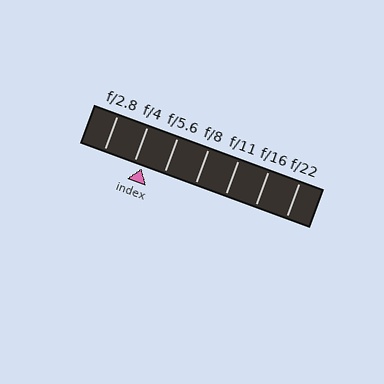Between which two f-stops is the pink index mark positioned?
The index mark is between f/4 and f/5.6.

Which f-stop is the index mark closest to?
The index mark is closest to f/4.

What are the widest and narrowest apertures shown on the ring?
The widest aperture shown is f/2.8 and the narrowest is f/22.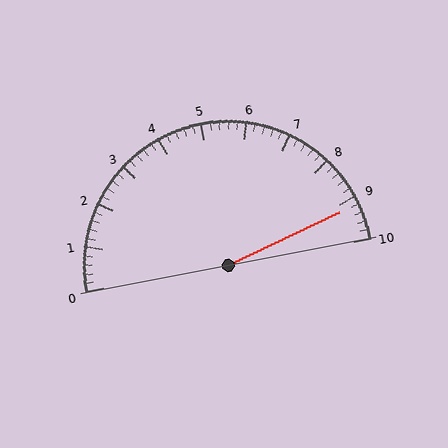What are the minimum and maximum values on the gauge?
The gauge ranges from 0 to 10.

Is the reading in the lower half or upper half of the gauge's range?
The reading is in the upper half of the range (0 to 10).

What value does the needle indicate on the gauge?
The needle indicates approximately 9.2.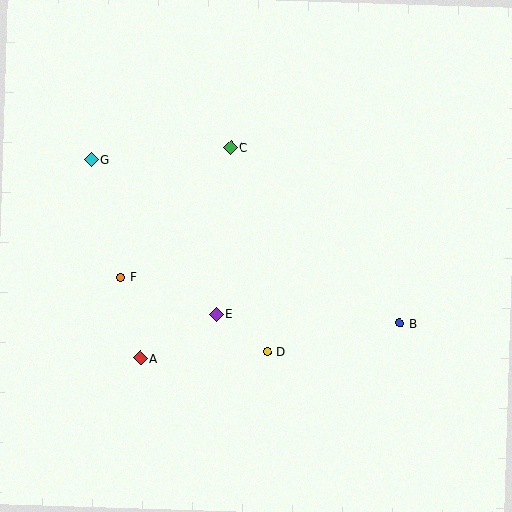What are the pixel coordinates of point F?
Point F is at (121, 277).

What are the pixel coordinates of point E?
Point E is at (217, 314).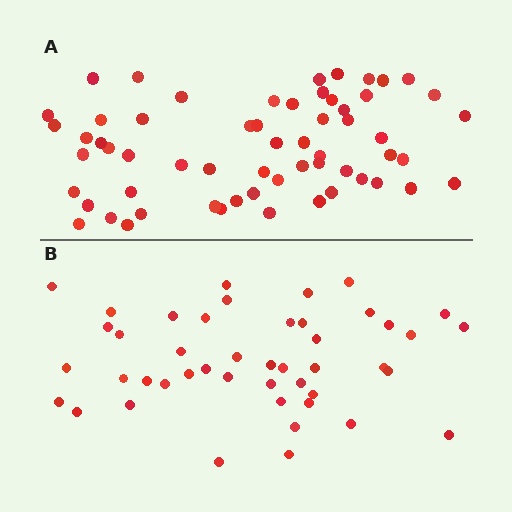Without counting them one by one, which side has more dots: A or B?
Region A (the top region) has more dots.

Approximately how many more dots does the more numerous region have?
Region A has approximately 15 more dots than region B.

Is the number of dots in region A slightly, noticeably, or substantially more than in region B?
Region A has noticeably more, but not dramatically so. The ratio is roughly 1.3 to 1.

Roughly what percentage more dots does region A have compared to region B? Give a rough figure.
About 35% more.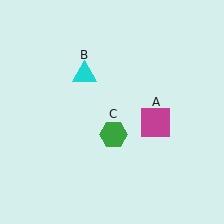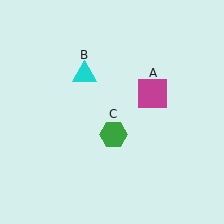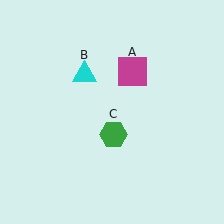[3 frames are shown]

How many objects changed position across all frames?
1 object changed position: magenta square (object A).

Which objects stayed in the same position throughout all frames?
Cyan triangle (object B) and green hexagon (object C) remained stationary.